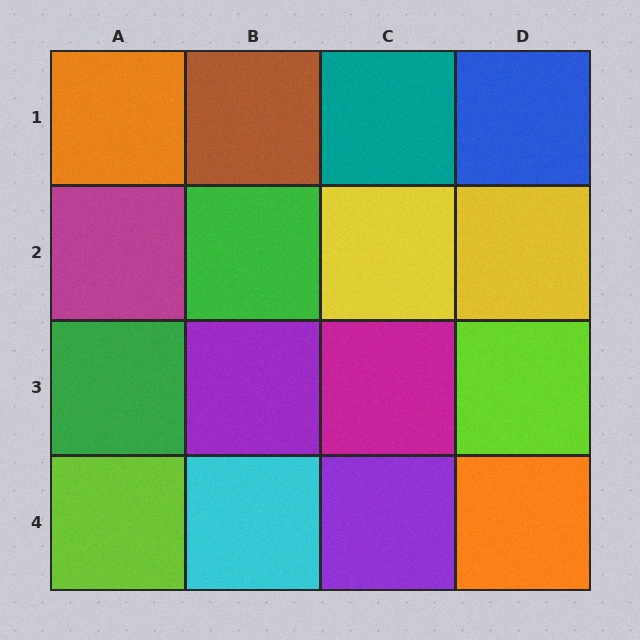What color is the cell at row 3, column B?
Purple.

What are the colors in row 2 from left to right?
Magenta, green, yellow, yellow.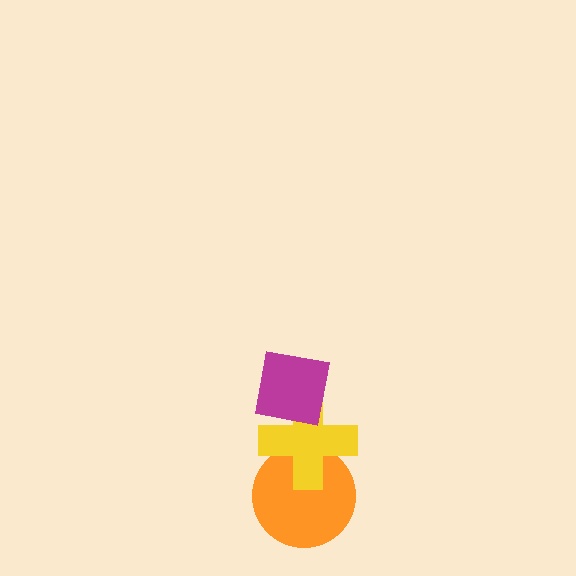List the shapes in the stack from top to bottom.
From top to bottom: the magenta square, the yellow cross, the orange circle.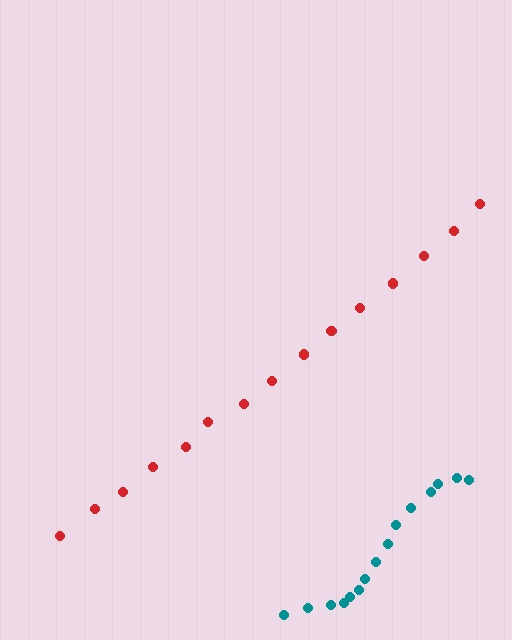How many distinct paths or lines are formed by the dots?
There are 2 distinct paths.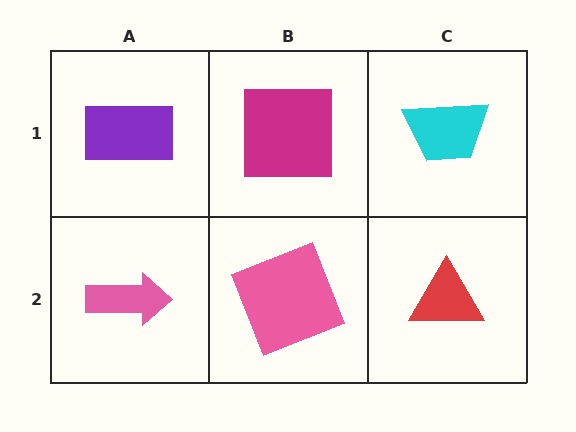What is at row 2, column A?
A pink arrow.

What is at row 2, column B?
A pink square.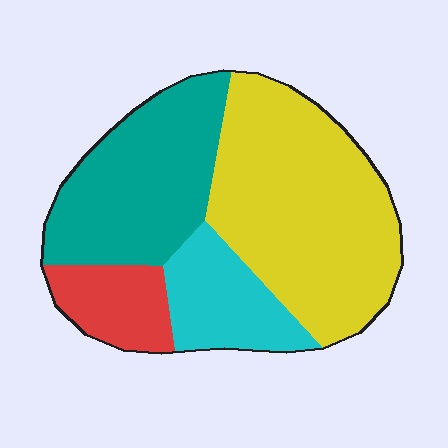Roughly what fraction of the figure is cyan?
Cyan takes up about one sixth (1/6) of the figure.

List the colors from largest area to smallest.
From largest to smallest: yellow, teal, cyan, red.